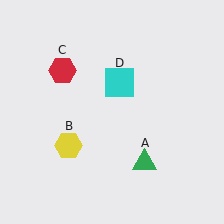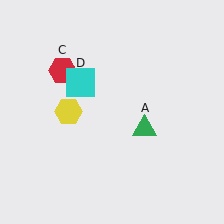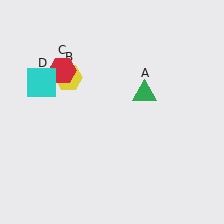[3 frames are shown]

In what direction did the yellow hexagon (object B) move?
The yellow hexagon (object B) moved up.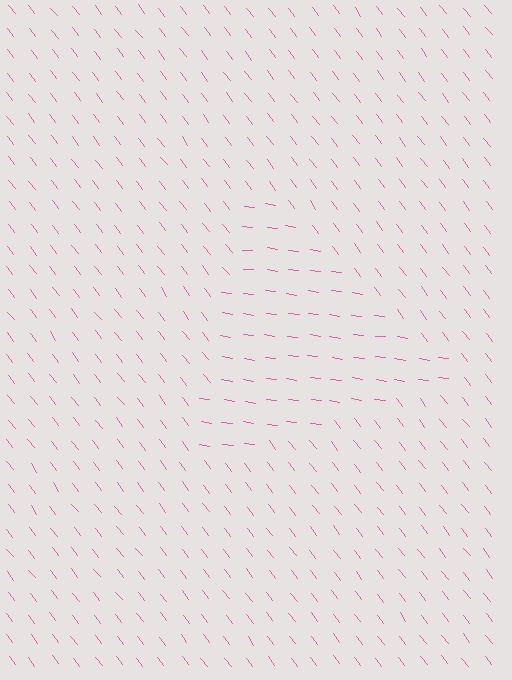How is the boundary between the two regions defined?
The boundary is defined purely by a change in line orientation (approximately 45 degrees difference). All lines are the same color and thickness.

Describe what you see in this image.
The image is filled with small pink line segments. A triangle region in the image has lines oriented differently from the surrounding lines, creating a visible texture boundary.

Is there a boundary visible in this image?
Yes, there is a texture boundary formed by a change in line orientation.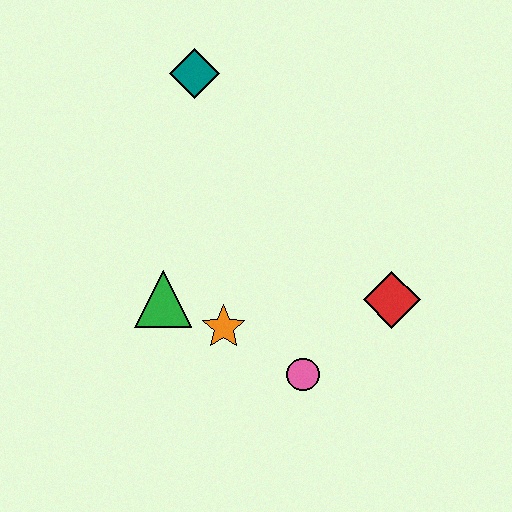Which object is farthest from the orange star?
The teal diamond is farthest from the orange star.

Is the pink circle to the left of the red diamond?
Yes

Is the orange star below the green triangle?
Yes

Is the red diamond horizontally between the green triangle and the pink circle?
No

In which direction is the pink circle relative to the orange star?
The pink circle is to the right of the orange star.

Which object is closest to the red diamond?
The pink circle is closest to the red diamond.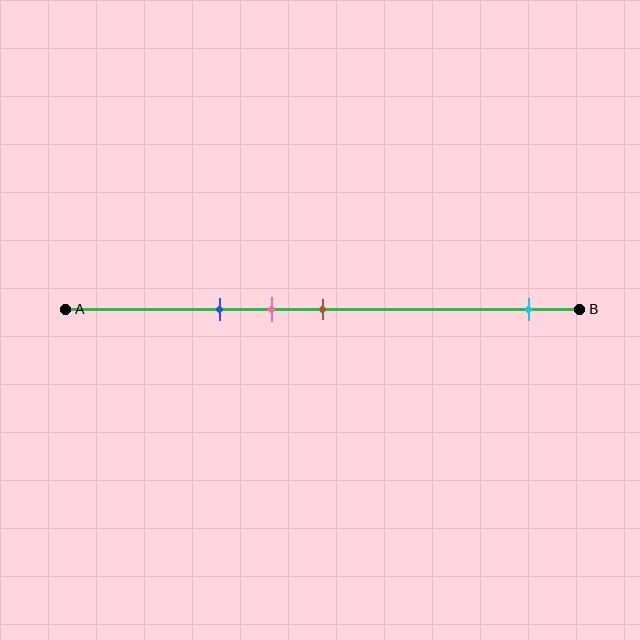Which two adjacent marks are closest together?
The pink and brown marks are the closest adjacent pair.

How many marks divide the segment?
There are 4 marks dividing the segment.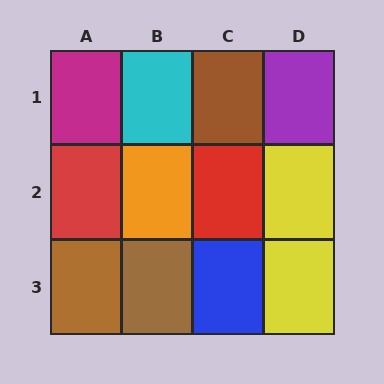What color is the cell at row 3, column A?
Brown.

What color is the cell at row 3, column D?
Yellow.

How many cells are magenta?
1 cell is magenta.